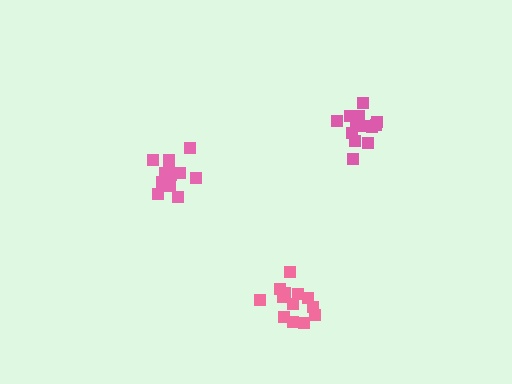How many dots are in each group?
Group 1: 14 dots, Group 2: 13 dots, Group 3: 13 dots (40 total).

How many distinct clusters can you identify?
There are 3 distinct clusters.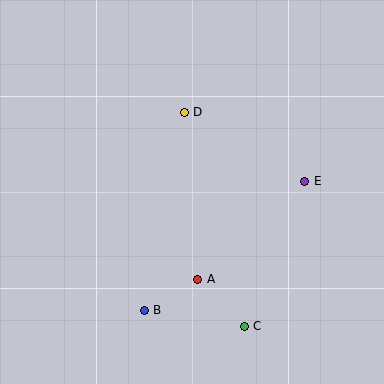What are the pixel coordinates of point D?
Point D is at (184, 112).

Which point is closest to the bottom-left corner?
Point B is closest to the bottom-left corner.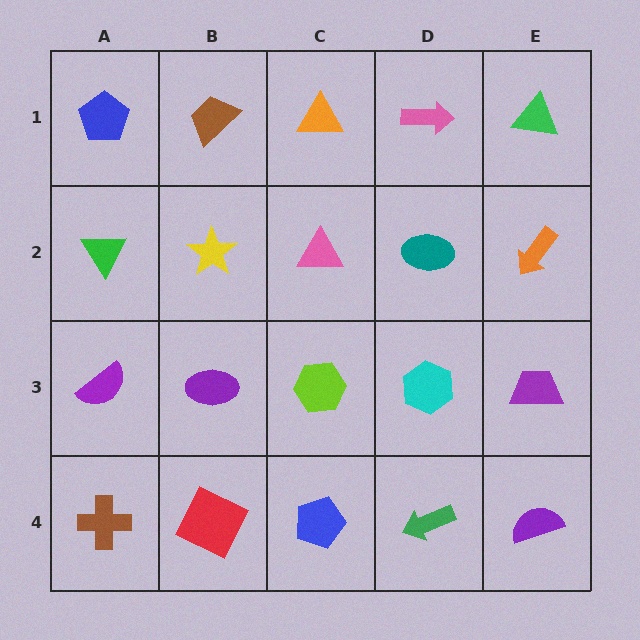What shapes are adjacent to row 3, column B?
A yellow star (row 2, column B), a red square (row 4, column B), a purple semicircle (row 3, column A), a lime hexagon (row 3, column C).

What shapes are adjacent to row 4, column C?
A lime hexagon (row 3, column C), a red square (row 4, column B), a green arrow (row 4, column D).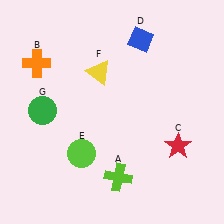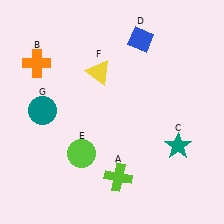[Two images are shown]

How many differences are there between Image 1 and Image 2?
There are 2 differences between the two images.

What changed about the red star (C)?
In Image 1, C is red. In Image 2, it changed to teal.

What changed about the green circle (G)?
In Image 1, G is green. In Image 2, it changed to teal.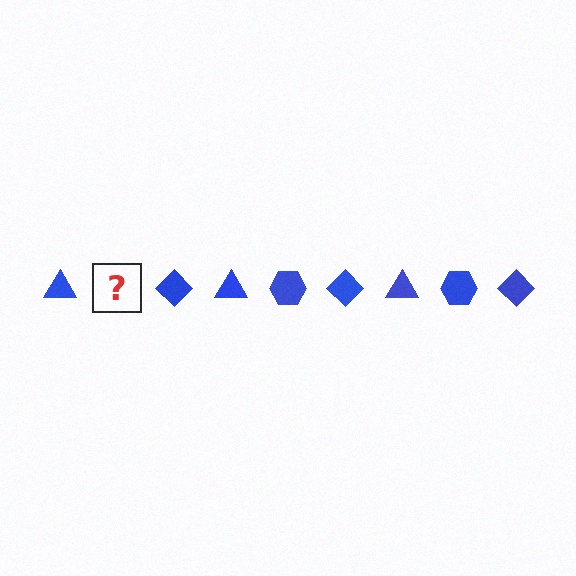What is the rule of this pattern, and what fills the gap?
The rule is that the pattern cycles through triangle, hexagon, diamond shapes in blue. The gap should be filled with a blue hexagon.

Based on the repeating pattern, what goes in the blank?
The blank should be a blue hexagon.